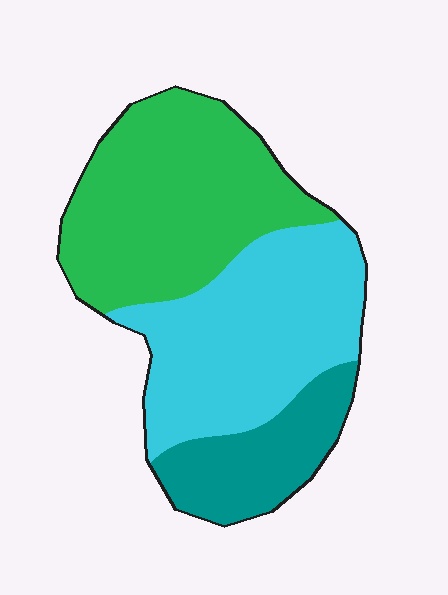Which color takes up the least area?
Teal, at roughly 20%.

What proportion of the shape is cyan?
Cyan covers around 40% of the shape.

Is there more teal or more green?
Green.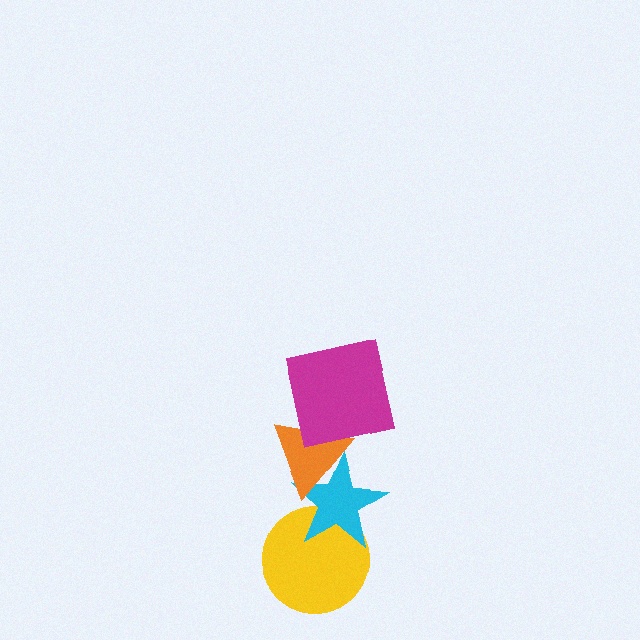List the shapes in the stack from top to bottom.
From top to bottom: the magenta square, the orange triangle, the cyan star, the yellow circle.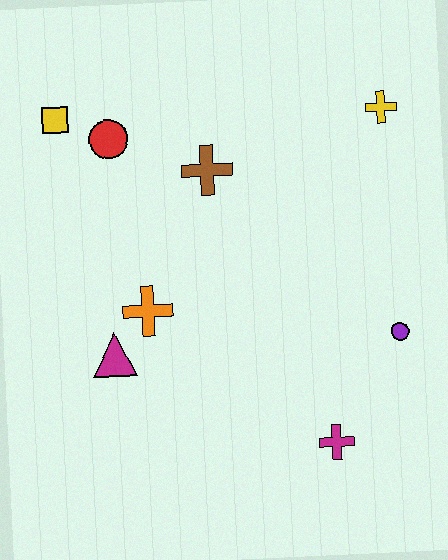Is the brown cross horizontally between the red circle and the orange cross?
No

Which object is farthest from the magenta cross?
The yellow square is farthest from the magenta cross.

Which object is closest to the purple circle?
The magenta cross is closest to the purple circle.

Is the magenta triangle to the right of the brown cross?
No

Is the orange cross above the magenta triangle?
Yes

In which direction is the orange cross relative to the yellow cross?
The orange cross is to the left of the yellow cross.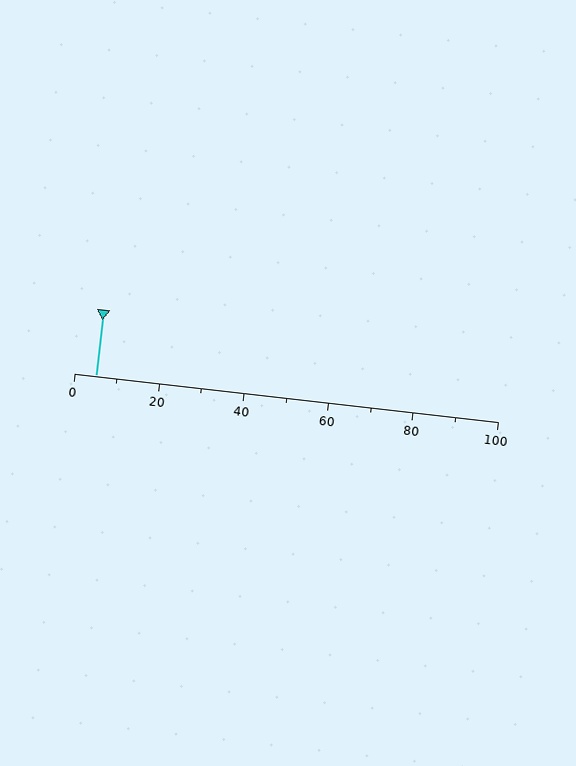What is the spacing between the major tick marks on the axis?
The major ticks are spaced 20 apart.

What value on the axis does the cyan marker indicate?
The marker indicates approximately 5.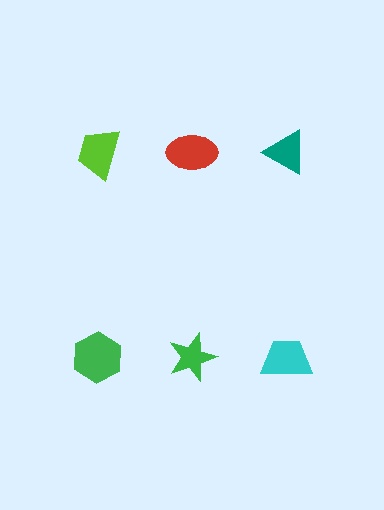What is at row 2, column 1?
A green hexagon.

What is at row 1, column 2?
A red ellipse.